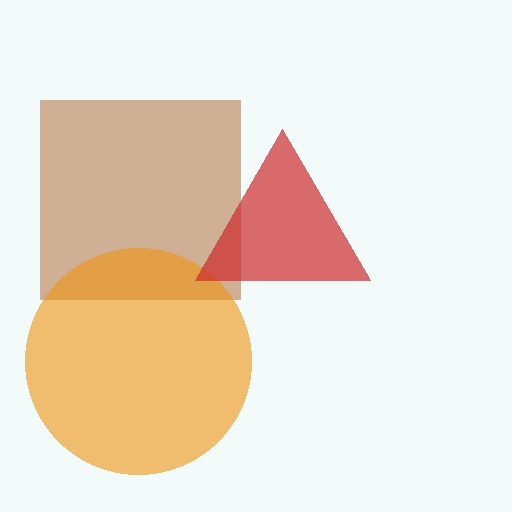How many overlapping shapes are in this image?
There are 3 overlapping shapes in the image.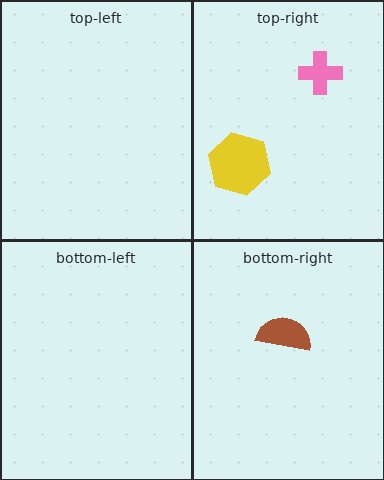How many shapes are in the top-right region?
2.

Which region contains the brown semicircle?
The bottom-right region.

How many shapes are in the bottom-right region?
1.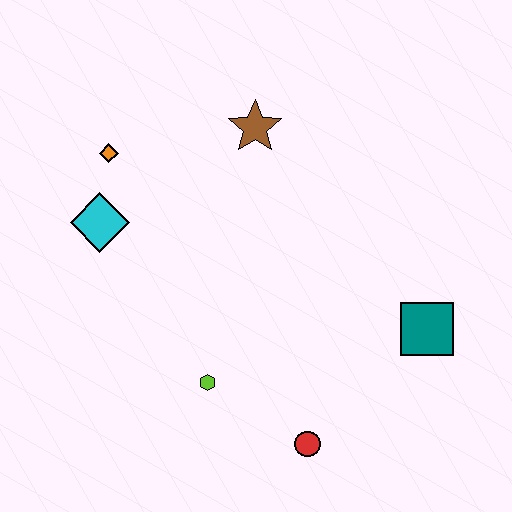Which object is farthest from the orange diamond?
The teal square is farthest from the orange diamond.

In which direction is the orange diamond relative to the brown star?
The orange diamond is to the left of the brown star.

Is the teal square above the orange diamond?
No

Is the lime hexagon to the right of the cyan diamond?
Yes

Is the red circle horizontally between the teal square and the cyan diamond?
Yes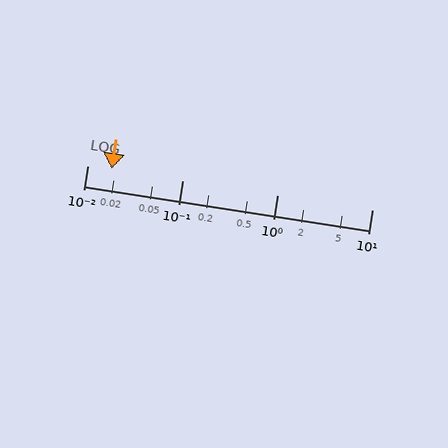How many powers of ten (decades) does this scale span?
The scale spans 3 decades, from 0.01 to 10.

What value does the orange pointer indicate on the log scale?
The pointer indicates approximately 0.018.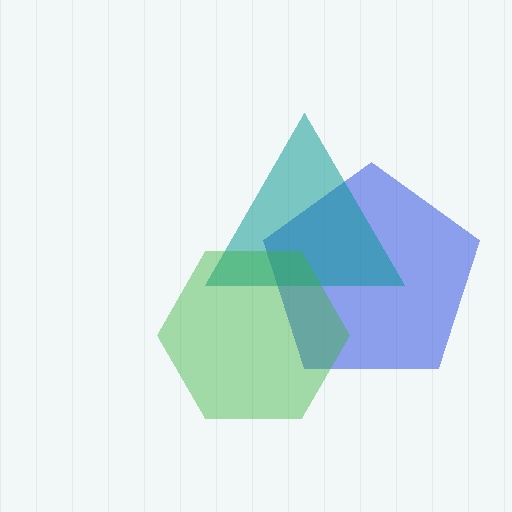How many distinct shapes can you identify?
There are 3 distinct shapes: a blue pentagon, a teal triangle, a green hexagon.